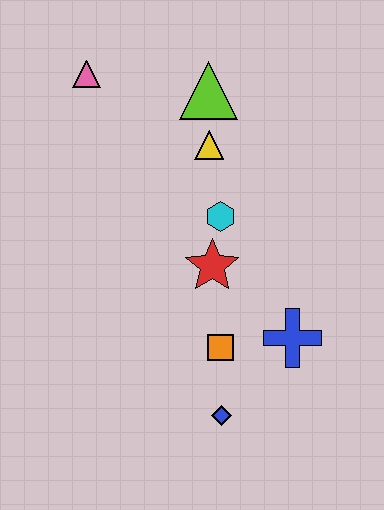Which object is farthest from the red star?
The pink triangle is farthest from the red star.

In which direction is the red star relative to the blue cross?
The red star is to the left of the blue cross.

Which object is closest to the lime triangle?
The yellow triangle is closest to the lime triangle.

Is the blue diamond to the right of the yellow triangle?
Yes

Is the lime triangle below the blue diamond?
No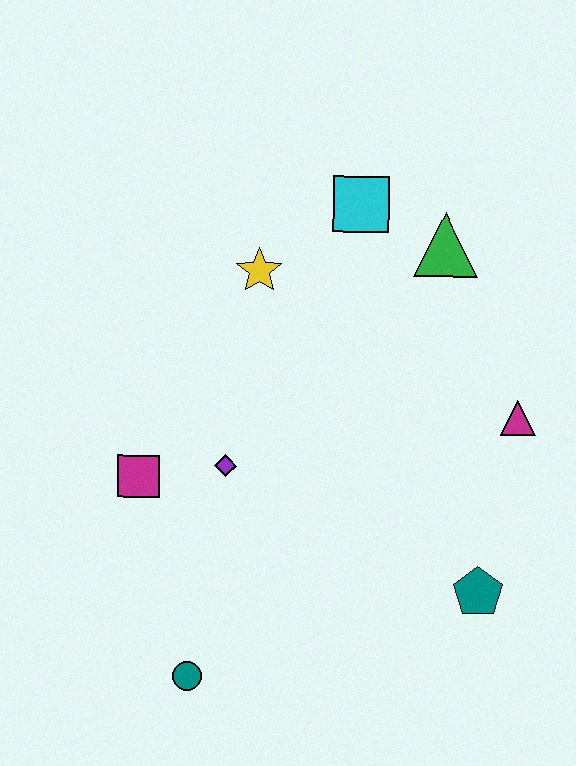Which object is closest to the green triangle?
The cyan square is closest to the green triangle.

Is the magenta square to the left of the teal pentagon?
Yes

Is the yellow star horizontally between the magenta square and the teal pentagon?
Yes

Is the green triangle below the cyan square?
Yes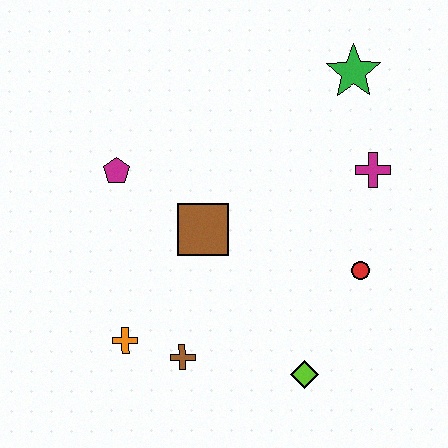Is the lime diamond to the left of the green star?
Yes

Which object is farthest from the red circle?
The magenta pentagon is farthest from the red circle.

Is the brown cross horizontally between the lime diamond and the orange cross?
Yes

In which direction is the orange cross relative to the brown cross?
The orange cross is to the left of the brown cross.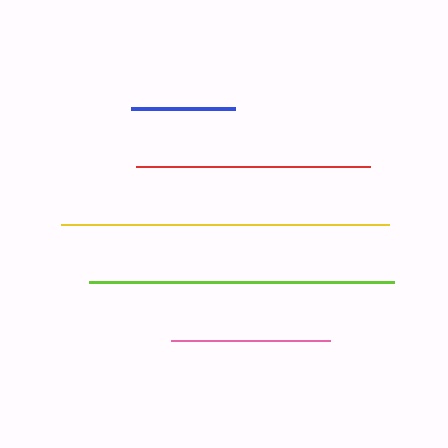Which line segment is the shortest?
The blue line is the shortest at approximately 104 pixels.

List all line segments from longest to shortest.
From longest to shortest: yellow, lime, red, pink, blue.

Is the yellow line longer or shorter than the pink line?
The yellow line is longer than the pink line.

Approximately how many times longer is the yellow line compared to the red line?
The yellow line is approximately 1.4 times the length of the red line.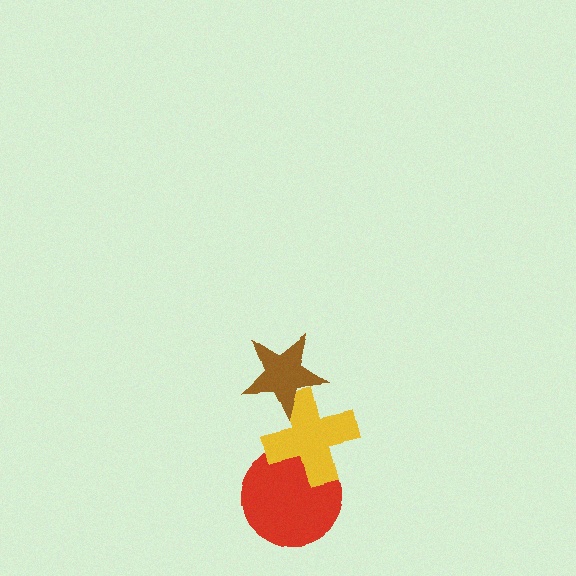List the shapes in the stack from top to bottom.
From top to bottom: the brown star, the yellow cross, the red circle.